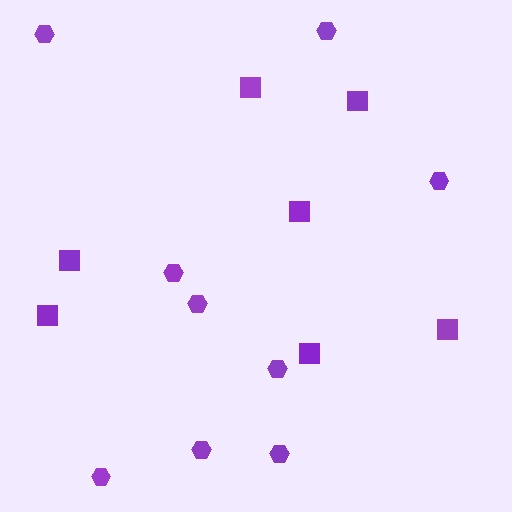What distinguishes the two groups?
There are 2 groups: one group of hexagons (9) and one group of squares (7).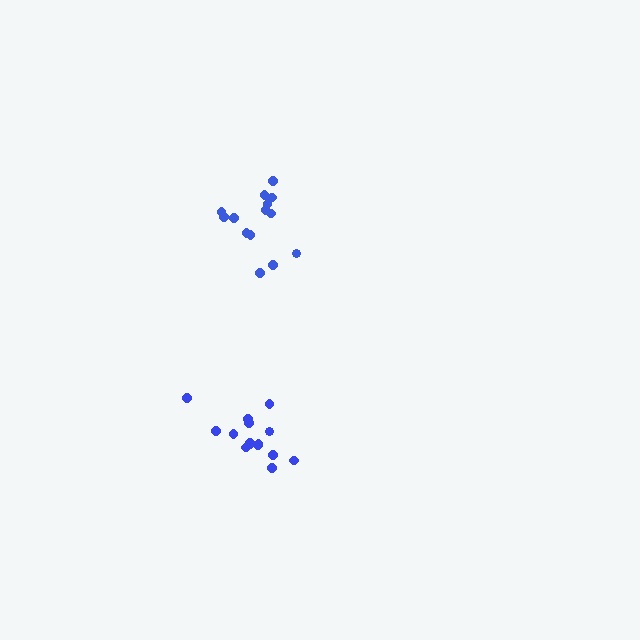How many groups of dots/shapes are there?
There are 2 groups.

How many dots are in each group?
Group 1: 14 dots, Group 2: 15 dots (29 total).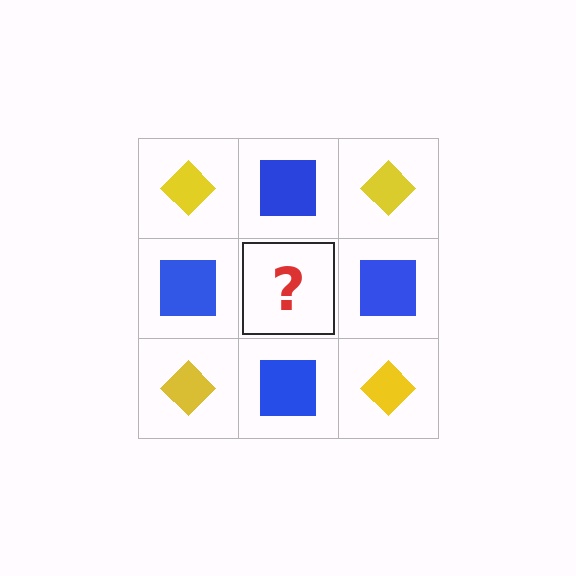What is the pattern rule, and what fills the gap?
The rule is that it alternates yellow diamond and blue square in a checkerboard pattern. The gap should be filled with a yellow diamond.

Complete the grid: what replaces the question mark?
The question mark should be replaced with a yellow diamond.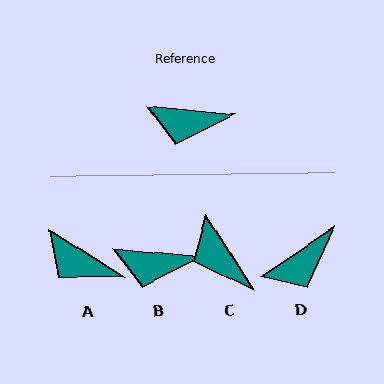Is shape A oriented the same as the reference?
No, it is off by about 28 degrees.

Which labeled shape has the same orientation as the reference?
B.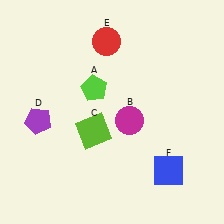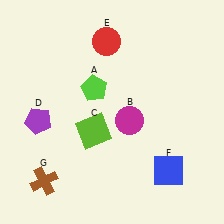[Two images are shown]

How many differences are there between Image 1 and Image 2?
There is 1 difference between the two images.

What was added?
A brown cross (G) was added in Image 2.